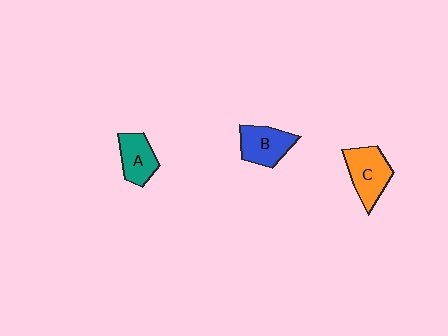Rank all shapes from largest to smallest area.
From largest to smallest: C (orange), B (blue), A (teal).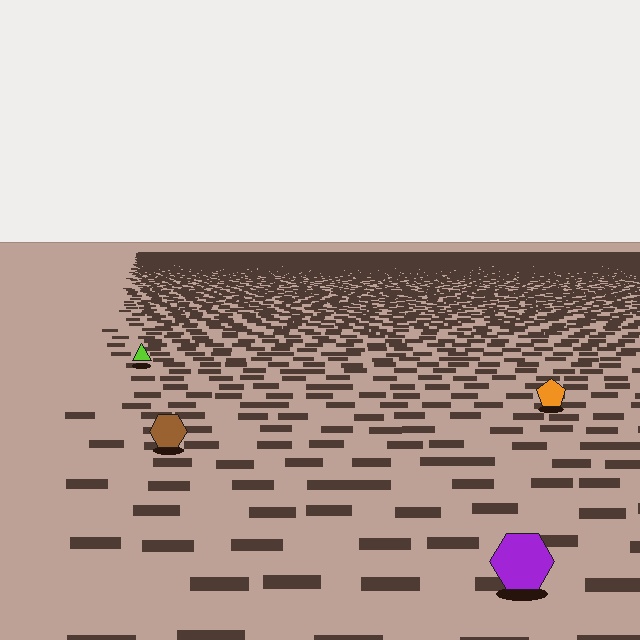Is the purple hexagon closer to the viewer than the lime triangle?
Yes. The purple hexagon is closer — you can tell from the texture gradient: the ground texture is coarser near it.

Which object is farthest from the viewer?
The lime triangle is farthest from the viewer. It appears smaller and the ground texture around it is denser.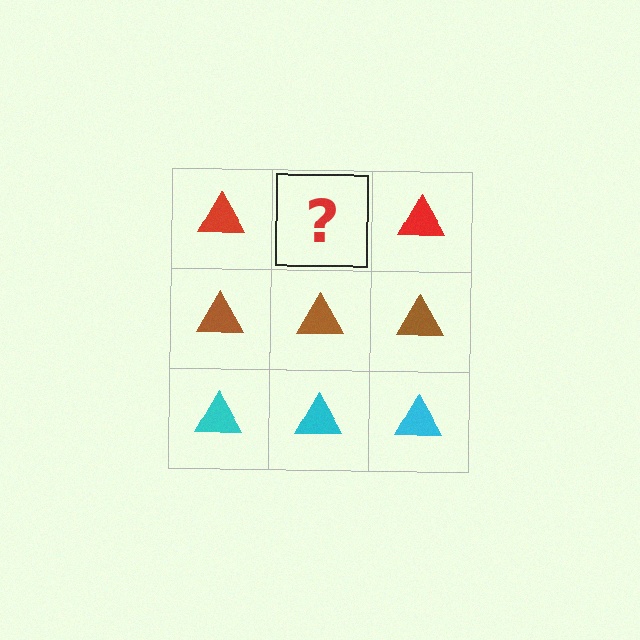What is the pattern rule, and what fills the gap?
The rule is that each row has a consistent color. The gap should be filled with a red triangle.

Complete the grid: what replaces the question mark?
The question mark should be replaced with a red triangle.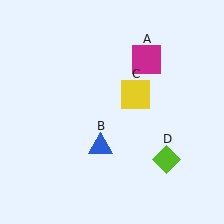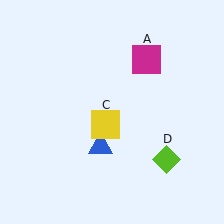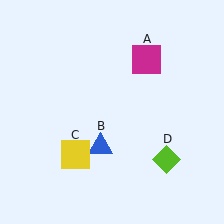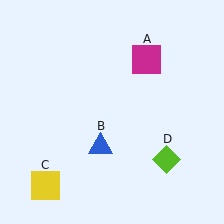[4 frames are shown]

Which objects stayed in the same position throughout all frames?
Magenta square (object A) and blue triangle (object B) and lime diamond (object D) remained stationary.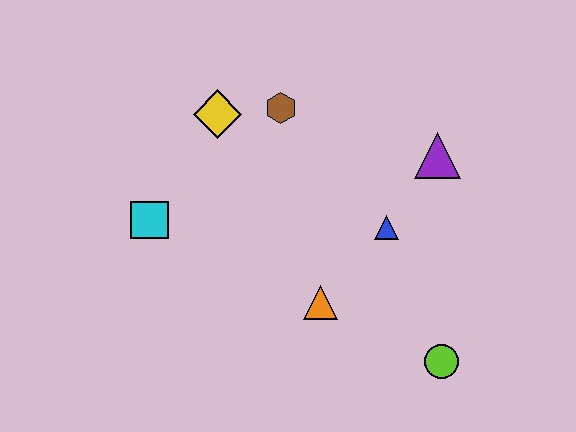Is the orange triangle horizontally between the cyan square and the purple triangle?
Yes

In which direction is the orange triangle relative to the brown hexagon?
The orange triangle is below the brown hexagon.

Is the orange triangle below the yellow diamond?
Yes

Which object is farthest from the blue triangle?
The cyan square is farthest from the blue triangle.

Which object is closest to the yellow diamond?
The brown hexagon is closest to the yellow diamond.